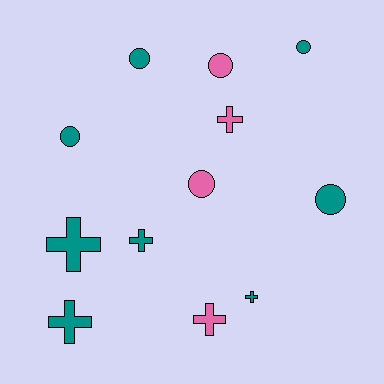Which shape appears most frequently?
Circle, with 6 objects.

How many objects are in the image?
There are 12 objects.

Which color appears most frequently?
Teal, with 8 objects.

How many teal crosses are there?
There are 4 teal crosses.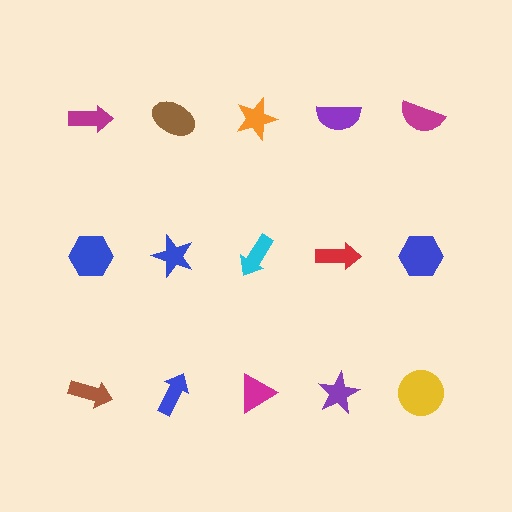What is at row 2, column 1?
A blue hexagon.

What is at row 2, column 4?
A red arrow.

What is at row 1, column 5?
A magenta semicircle.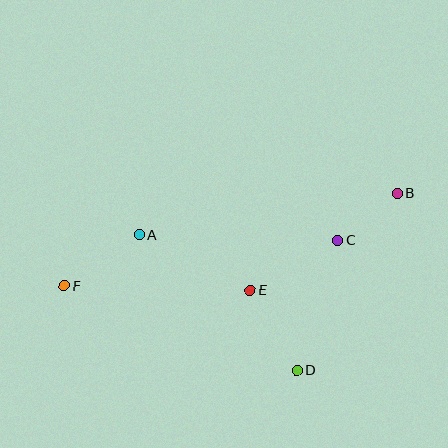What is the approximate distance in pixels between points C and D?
The distance between C and D is approximately 136 pixels.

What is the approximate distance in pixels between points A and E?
The distance between A and E is approximately 124 pixels.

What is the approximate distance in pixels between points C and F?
The distance between C and F is approximately 277 pixels.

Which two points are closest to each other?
Points B and C are closest to each other.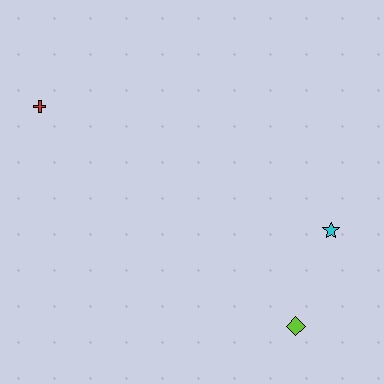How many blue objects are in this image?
There are no blue objects.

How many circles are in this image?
There are no circles.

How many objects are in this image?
There are 3 objects.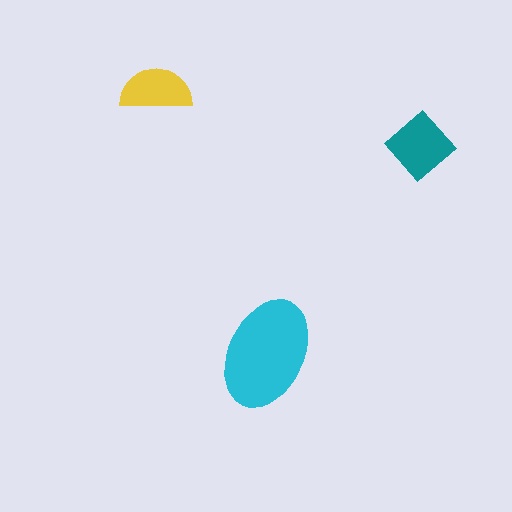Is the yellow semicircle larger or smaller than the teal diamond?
Smaller.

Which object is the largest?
The cyan ellipse.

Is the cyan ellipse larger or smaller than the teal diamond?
Larger.